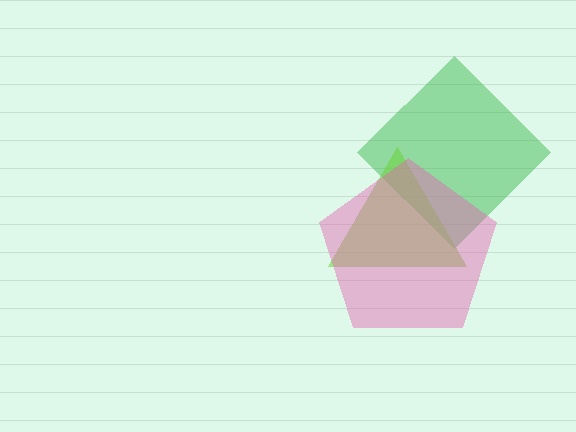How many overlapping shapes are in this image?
There are 3 overlapping shapes in the image.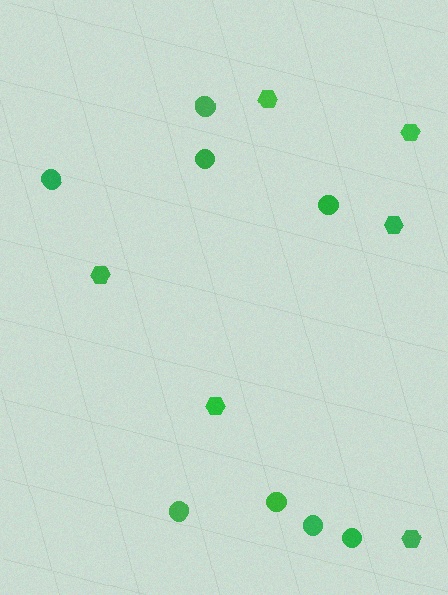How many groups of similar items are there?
There are 2 groups: one group of hexagons (6) and one group of circles (8).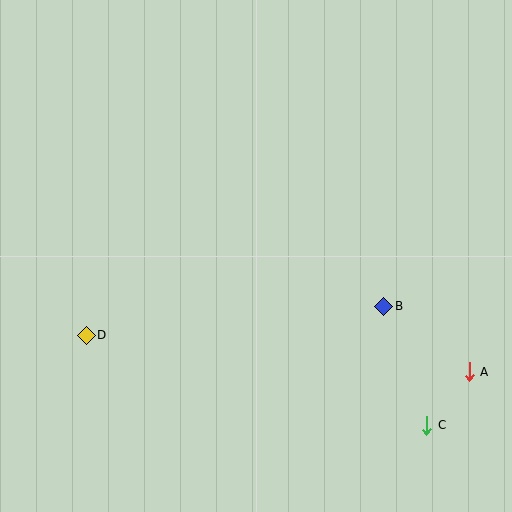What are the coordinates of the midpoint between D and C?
The midpoint between D and C is at (257, 380).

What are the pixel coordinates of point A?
Point A is at (469, 372).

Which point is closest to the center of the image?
Point B at (384, 306) is closest to the center.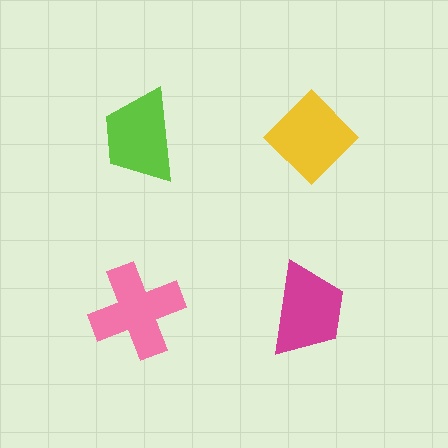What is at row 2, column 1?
A pink cross.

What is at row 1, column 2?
A yellow diamond.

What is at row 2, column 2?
A magenta trapezoid.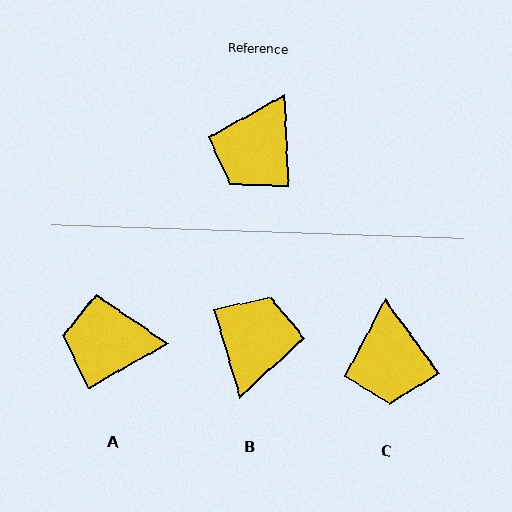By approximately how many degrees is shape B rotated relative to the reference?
Approximately 166 degrees clockwise.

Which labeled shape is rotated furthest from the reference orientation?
B, about 166 degrees away.